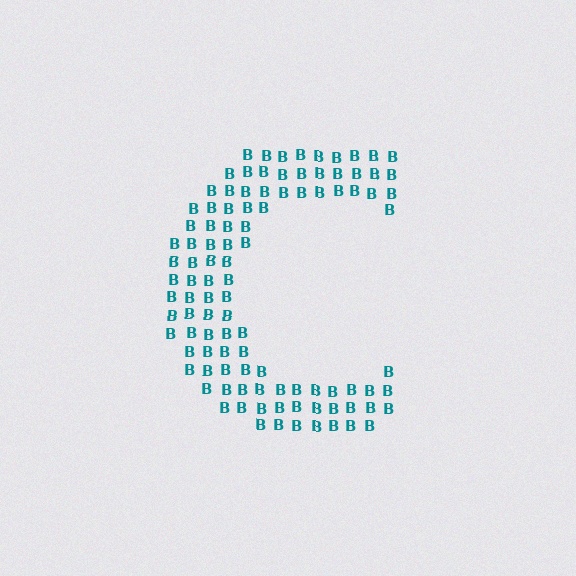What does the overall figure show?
The overall figure shows the letter C.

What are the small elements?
The small elements are letter B's.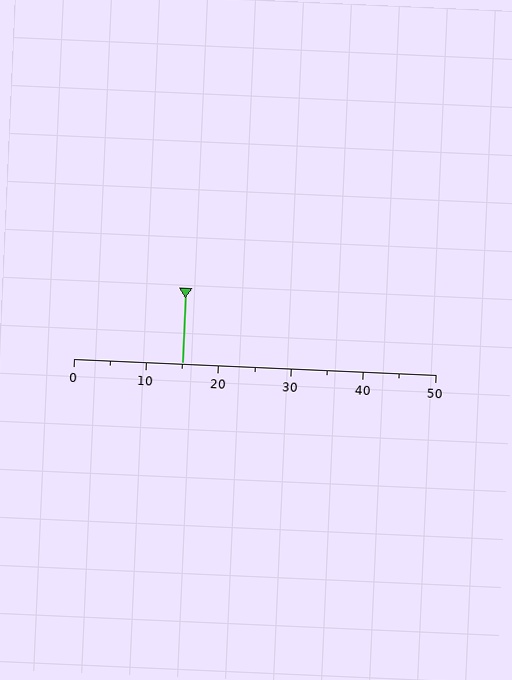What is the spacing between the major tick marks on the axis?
The major ticks are spaced 10 apart.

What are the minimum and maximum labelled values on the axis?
The axis runs from 0 to 50.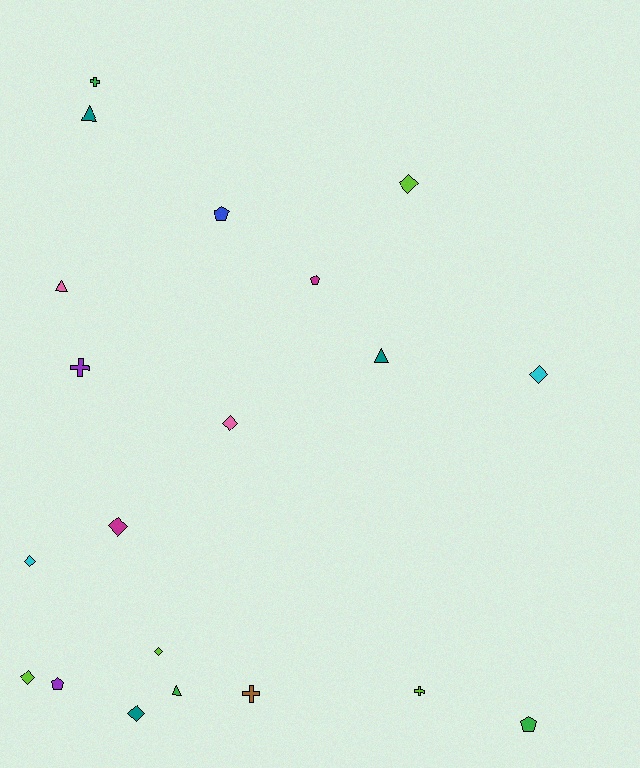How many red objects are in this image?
There are no red objects.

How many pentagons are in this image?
There are 4 pentagons.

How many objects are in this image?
There are 20 objects.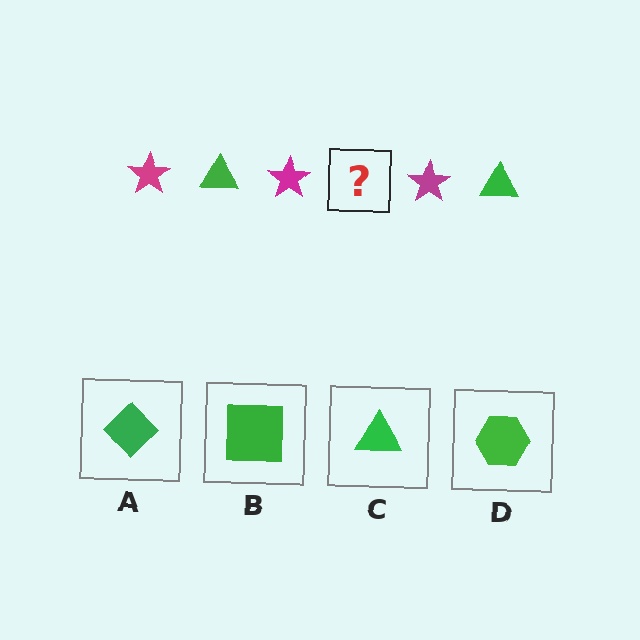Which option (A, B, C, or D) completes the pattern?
C.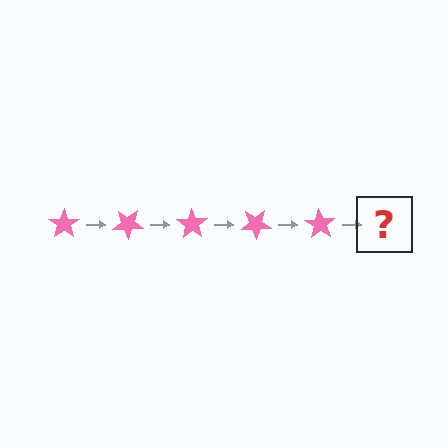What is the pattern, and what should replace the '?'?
The pattern is that the star rotates 35 degrees each step. The '?' should be a pink star rotated 175 degrees.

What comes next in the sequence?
The next element should be a pink star rotated 175 degrees.